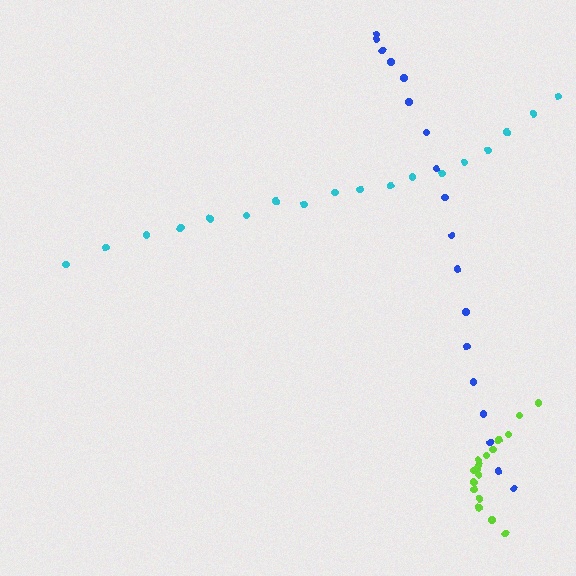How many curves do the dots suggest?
There are 3 distinct paths.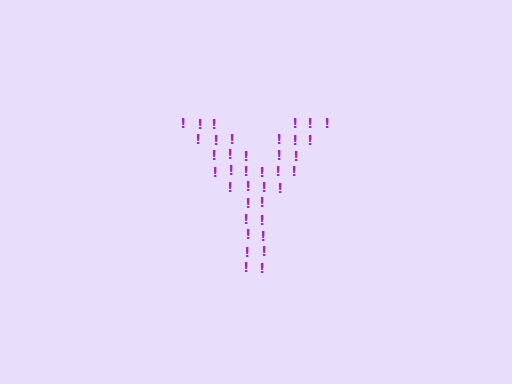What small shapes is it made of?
It is made of small exclamation marks.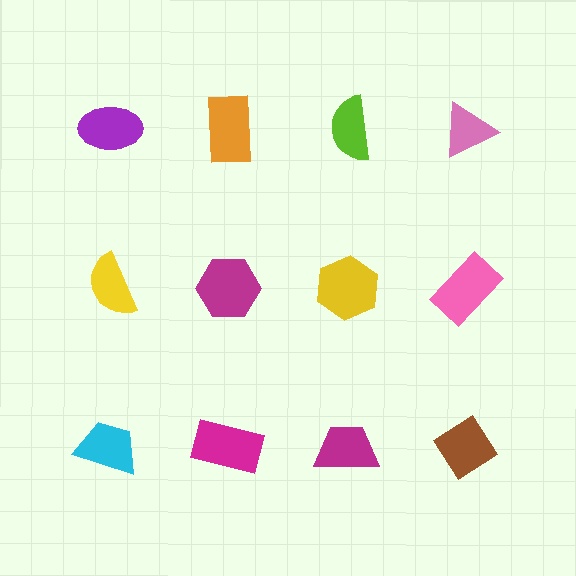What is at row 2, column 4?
A pink rectangle.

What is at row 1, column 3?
A lime semicircle.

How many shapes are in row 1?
4 shapes.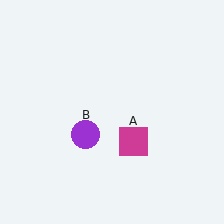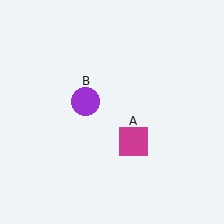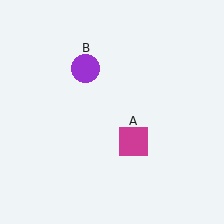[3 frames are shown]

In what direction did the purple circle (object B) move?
The purple circle (object B) moved up.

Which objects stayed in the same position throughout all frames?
Magenta square (object A) remained stationary.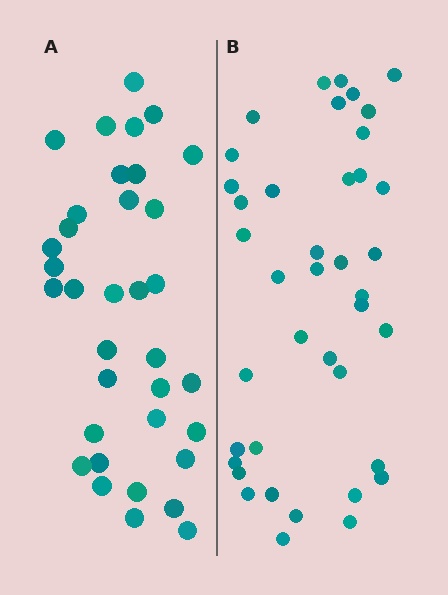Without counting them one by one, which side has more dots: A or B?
Region B (the right region) has more dots.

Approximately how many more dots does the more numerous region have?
Region B has about 5 more dots than region A.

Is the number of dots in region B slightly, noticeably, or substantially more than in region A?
Region B has only slightly more — the two regions are fairly close. The ratio is roughly 1.1 to 1.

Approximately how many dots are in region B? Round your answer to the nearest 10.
About 40 dots.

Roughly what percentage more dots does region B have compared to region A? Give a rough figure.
About 15% more.